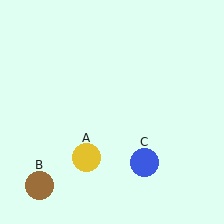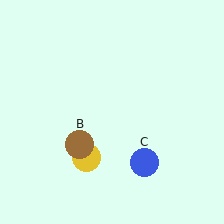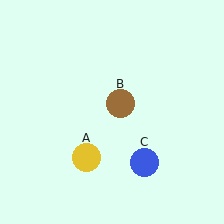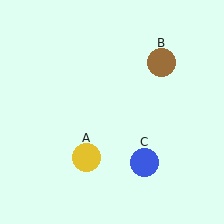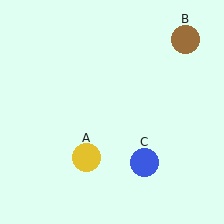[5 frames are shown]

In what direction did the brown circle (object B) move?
The brown circle (object B) moved up and to the right.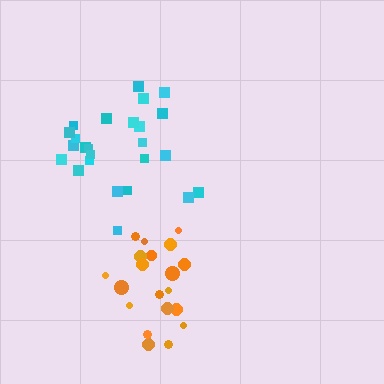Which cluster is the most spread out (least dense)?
Cyan.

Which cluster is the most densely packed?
Orange.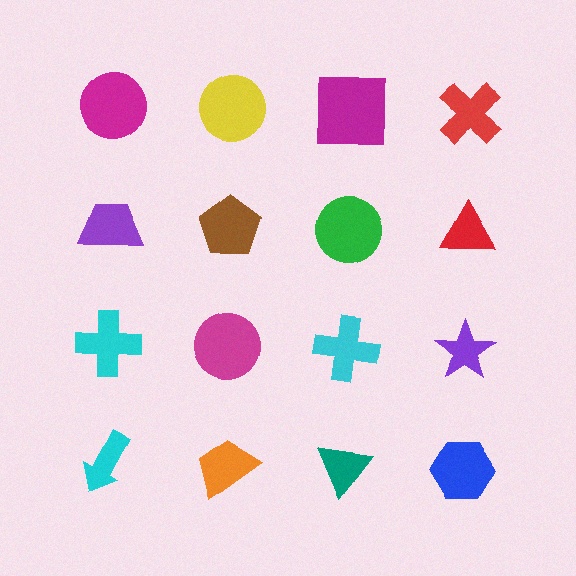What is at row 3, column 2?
A magenta circle.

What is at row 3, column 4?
A purple star.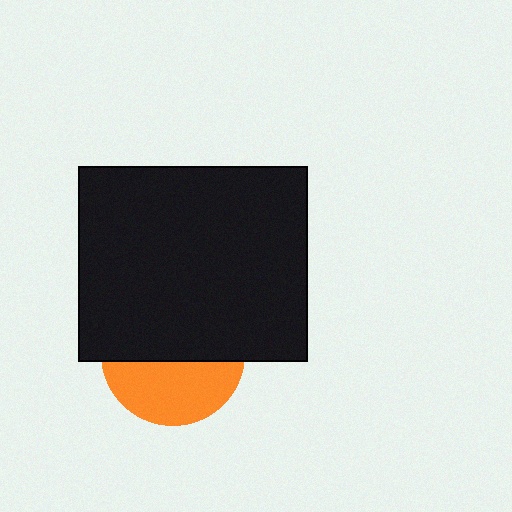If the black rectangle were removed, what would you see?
You would see the complete orange circle.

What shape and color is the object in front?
The object in front is a black rectangle.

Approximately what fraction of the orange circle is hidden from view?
Roughly 57% of the orange circle is hidden behind the black rectangle.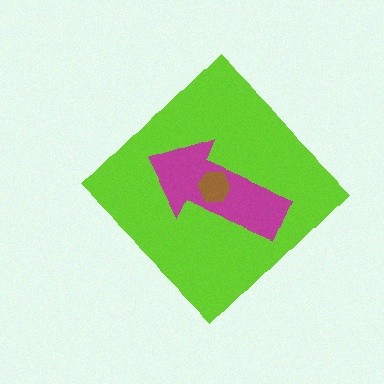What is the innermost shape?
The brown hexagon.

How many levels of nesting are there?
3.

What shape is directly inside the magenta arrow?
The brown hexagon.